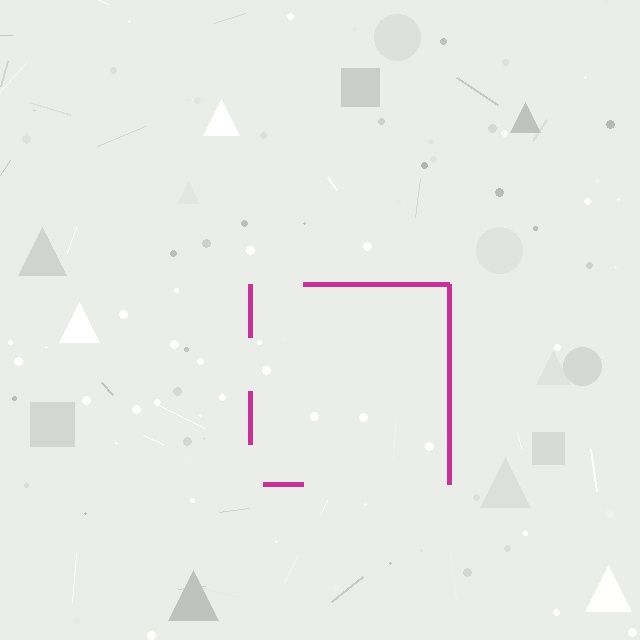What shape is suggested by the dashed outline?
The dashed outline suggests a square.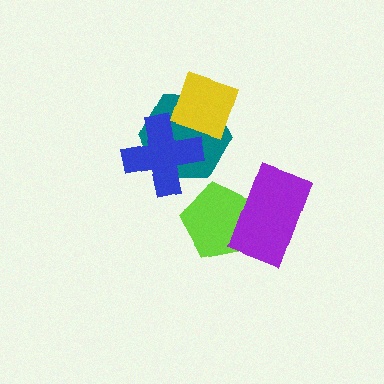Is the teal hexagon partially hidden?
Yes, it is partially covered by another shape.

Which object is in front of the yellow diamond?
The blue cross is in front of the yellow diamond.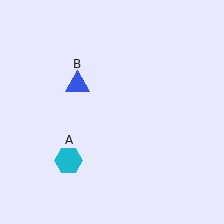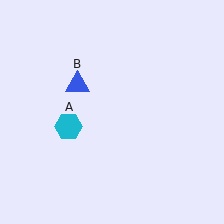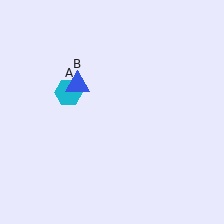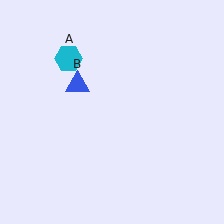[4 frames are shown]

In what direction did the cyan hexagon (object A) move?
The cyan hexagon (object A) moved up.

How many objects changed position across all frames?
1 object changed position: cyan hexagon (object A).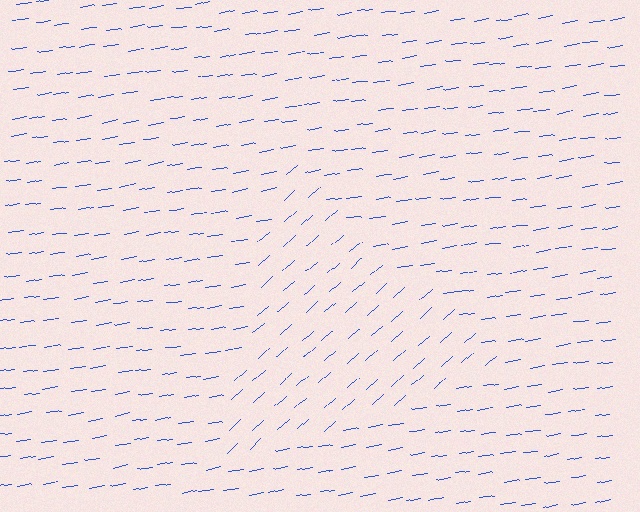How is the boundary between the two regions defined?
The boundary is defined purely by a change in line orientation (approximately 32 degrees difference). All lines are the same color and thickness.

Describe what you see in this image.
The image is filled with small blue line segments. A triangle region in the image has lines oriented differently from the surrounding lines, creating a visible texture boundary.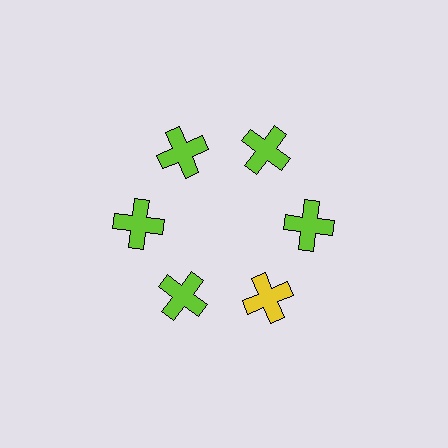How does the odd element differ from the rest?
It has a different color: yellow instead of lime.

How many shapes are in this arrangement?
There are 6 shapes arranged in a ring pattern.